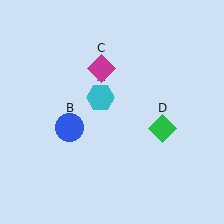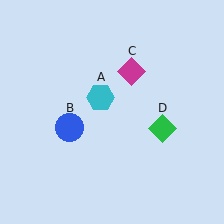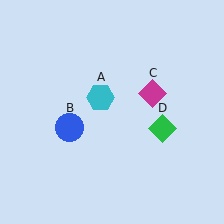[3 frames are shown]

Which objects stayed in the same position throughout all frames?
Cyan hexagon (object A) and blue circle (object B) and green diamond (object D) remained stationary.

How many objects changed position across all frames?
1 object changed position: magenta diamond (object C).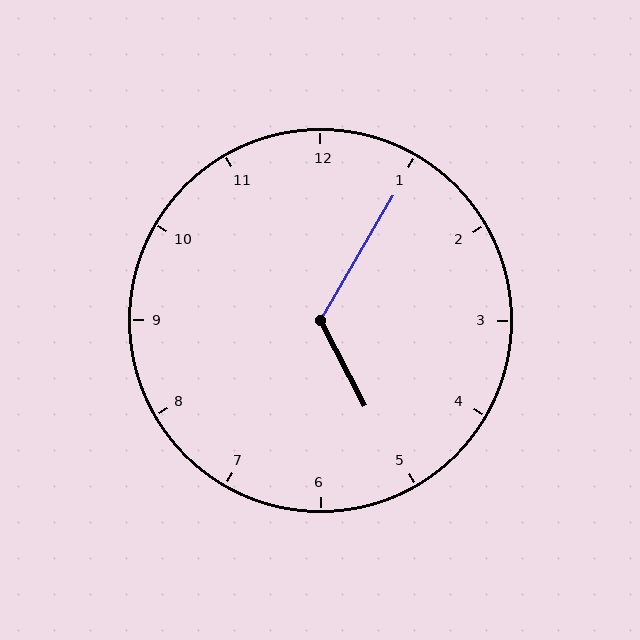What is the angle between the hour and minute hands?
Approximately 122 degrees.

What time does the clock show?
5:05.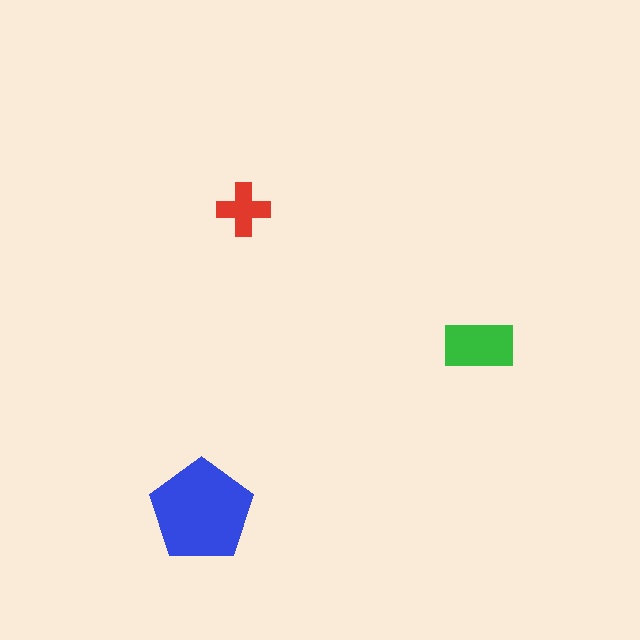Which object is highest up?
The red cross is topmost.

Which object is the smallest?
The red cross.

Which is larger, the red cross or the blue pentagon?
The blue pentagon.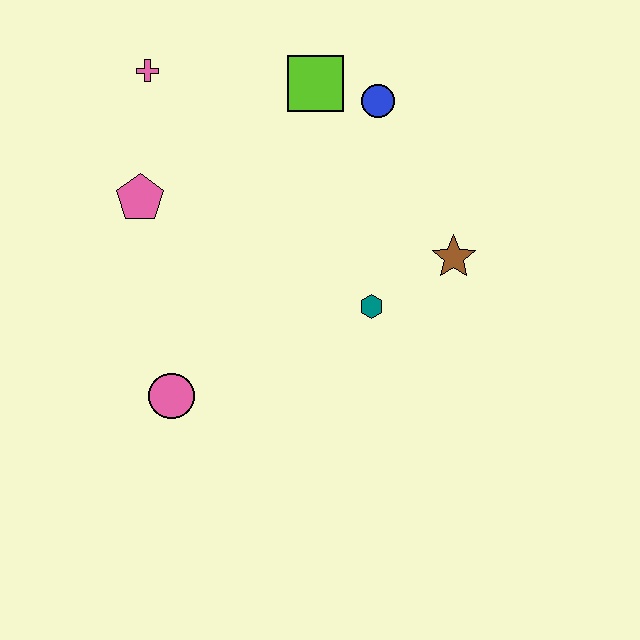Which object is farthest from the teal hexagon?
The pink cross is farthest from the teal hexagon.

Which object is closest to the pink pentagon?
The pink cross is closest to the pink pentagon.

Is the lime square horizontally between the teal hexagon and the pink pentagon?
Yes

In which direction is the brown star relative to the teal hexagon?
The brown star is to the right of the teal hexagon.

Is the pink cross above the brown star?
Yes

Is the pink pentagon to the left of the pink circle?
Yes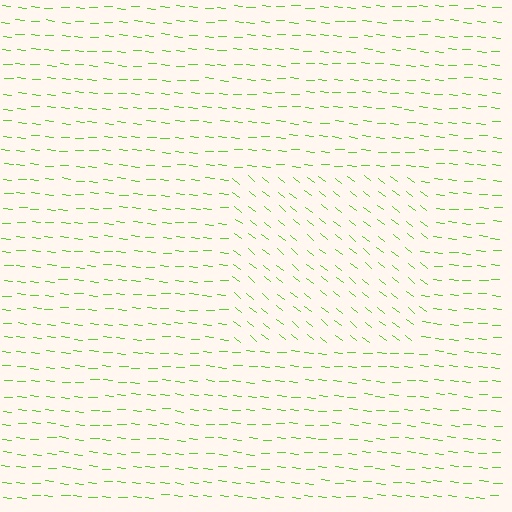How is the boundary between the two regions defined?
The boundary is defined purely by a change in line orientation (approximately 34 degrees difference). All lines are the same color and thickness.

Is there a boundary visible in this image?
Yes, there is a texture boundary formed by a change in line orientation.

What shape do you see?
I see a rectangle.